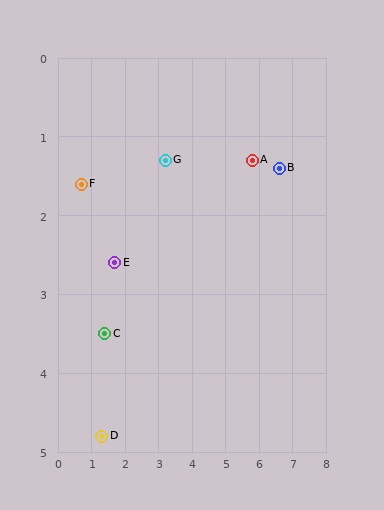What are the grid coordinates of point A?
Point A is at approximately (5.8, 1.3).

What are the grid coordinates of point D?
Point D is at approximately (1.3, 4.8).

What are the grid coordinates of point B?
Point B is at approximately (6.6, 1.4).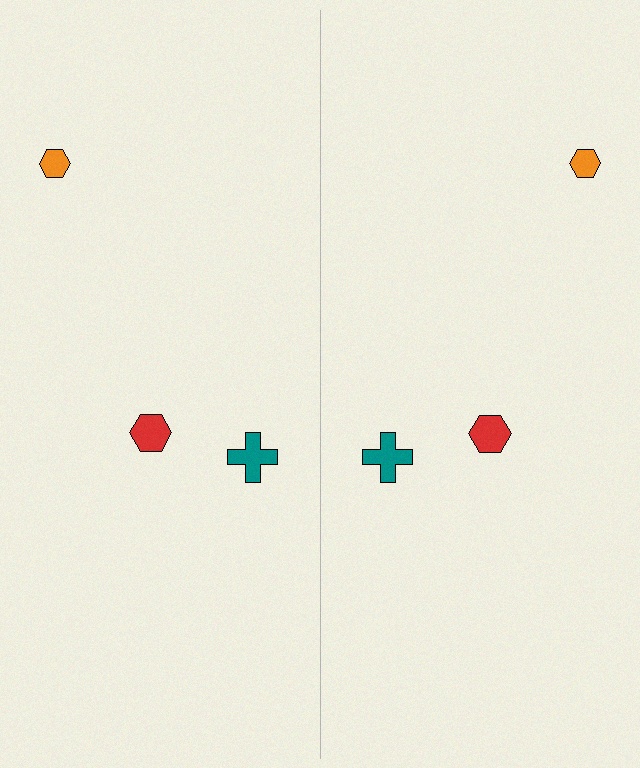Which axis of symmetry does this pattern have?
The pattern has a vertical axis of symmetry running through the center of the image.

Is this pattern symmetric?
Yes, this pattern has bilateral (reflection) symmetry.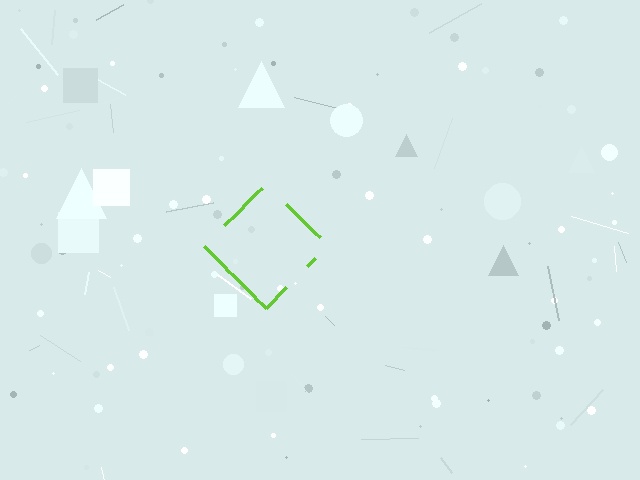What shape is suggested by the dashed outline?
The dashed outline suggests a diamond.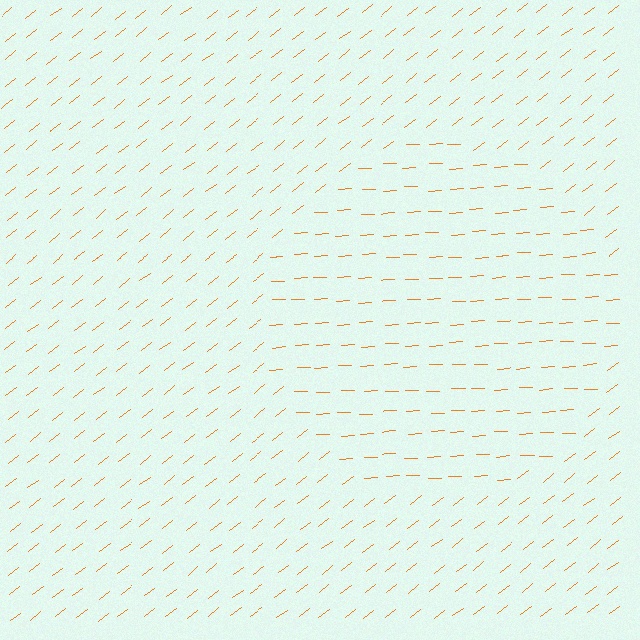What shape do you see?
I see a circle.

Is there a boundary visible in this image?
Yes, there is a texture boundary formed by a change in line orientation.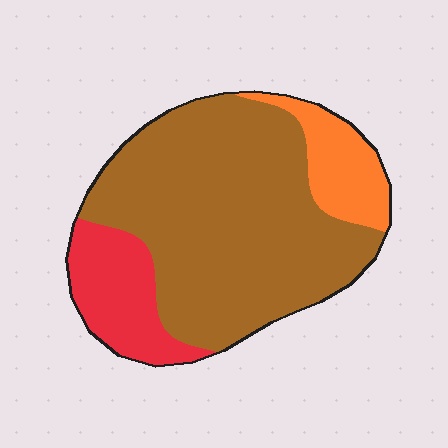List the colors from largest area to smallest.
From largest to smallest: brown, red, orange.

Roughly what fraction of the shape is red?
Red covers around 15% of the shape.